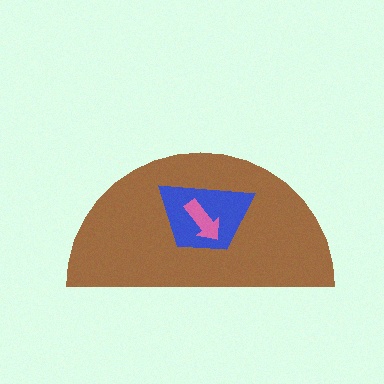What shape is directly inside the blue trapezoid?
The pink arrow.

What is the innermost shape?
The pink arrow.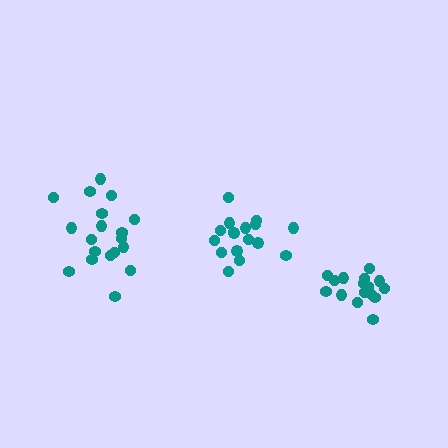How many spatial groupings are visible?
There are 3 spatial groupings.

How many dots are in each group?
Group 1: 17 dots, Group 2: 17 dots, Group 3: 19 dots (53 total).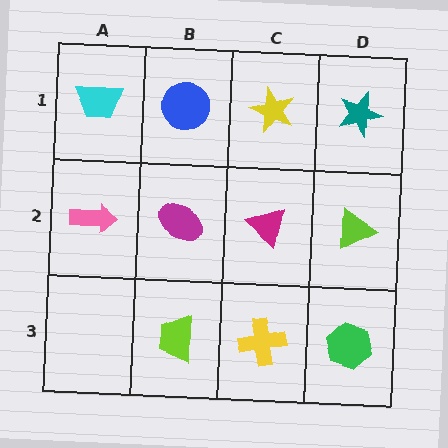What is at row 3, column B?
A lime trapezoid.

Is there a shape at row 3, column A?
No, that cell is empty.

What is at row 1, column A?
A cyan trapezoid.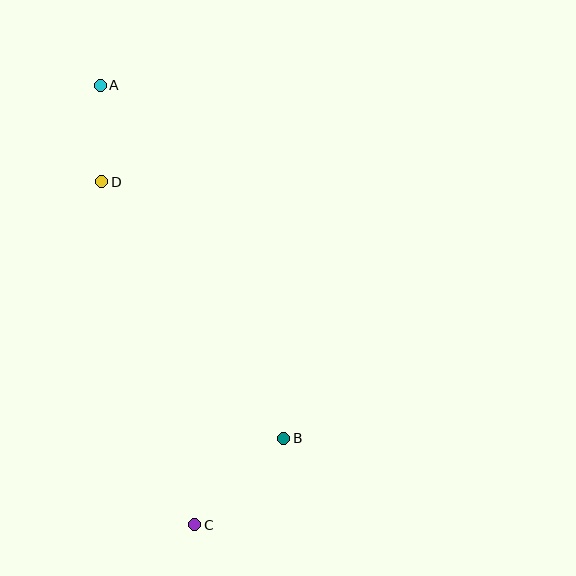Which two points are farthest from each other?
Points A and C are farthest from each other.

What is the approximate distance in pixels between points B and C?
The distance between B and C is approximately 124 pixels.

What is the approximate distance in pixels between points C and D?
The distance between C and D is approximately 356 pixels.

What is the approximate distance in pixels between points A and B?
The distance between A and B is approximately 398 pixels.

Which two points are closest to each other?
Points A and D are closest to each other.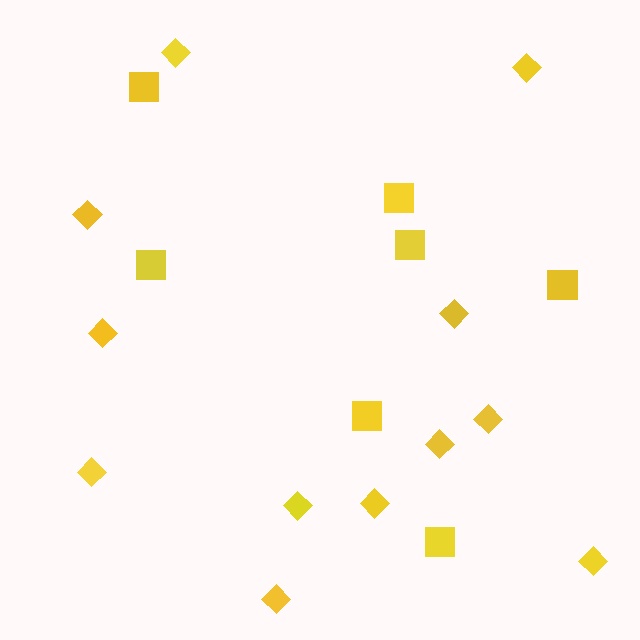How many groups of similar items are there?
There are 2 groups: one group of squares (7) and one group of diamonds (12).